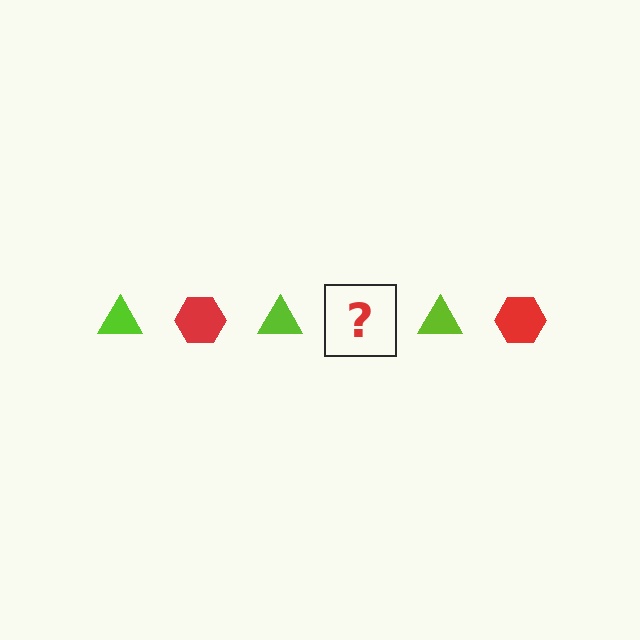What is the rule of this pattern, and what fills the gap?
The rule is that the pattern alternates between lime triangle and red hexagon. The gap should be filled with a red hexagon.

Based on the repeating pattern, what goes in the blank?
The blank should be a red hexagon.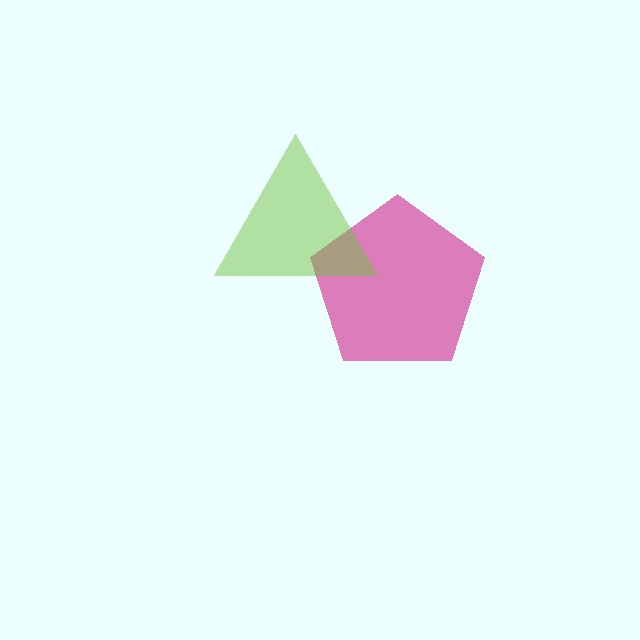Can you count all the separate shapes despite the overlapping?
Yes, there are 2 separate shapes.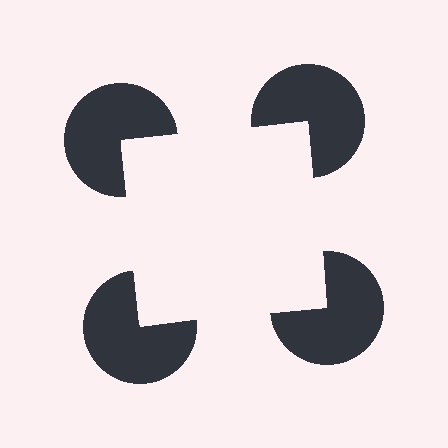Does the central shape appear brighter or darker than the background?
It typically appears slightly brighter than the background, even though no actual brightness change is drawn.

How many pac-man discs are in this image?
There are 4 — one at each vertex of the illusory square.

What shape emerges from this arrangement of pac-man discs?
An illusory square — its edges are inferred from the aligned wedge cuts in the pac-man discs, not physically drawn.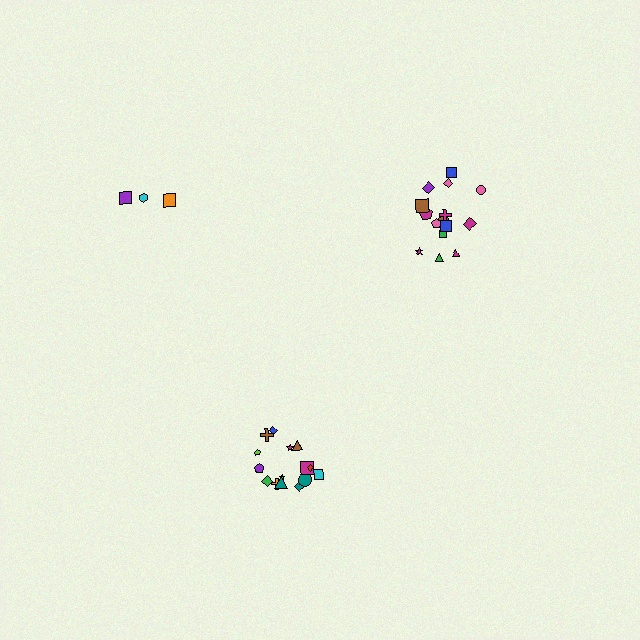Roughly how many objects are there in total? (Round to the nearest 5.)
Roughly 35 objects in total.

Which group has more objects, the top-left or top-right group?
The top-right group.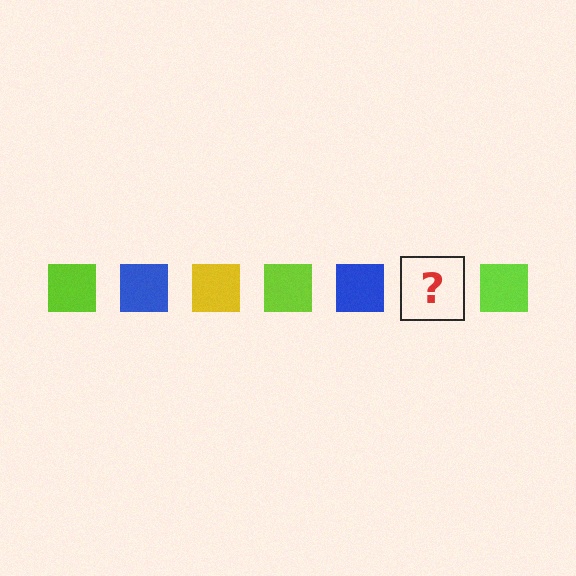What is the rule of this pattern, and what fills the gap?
The rule is that the pattern cycles through lime, blue, yellow squares. The gap should be filled with a yellow square.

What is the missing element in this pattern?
The missing element is a yellow square.